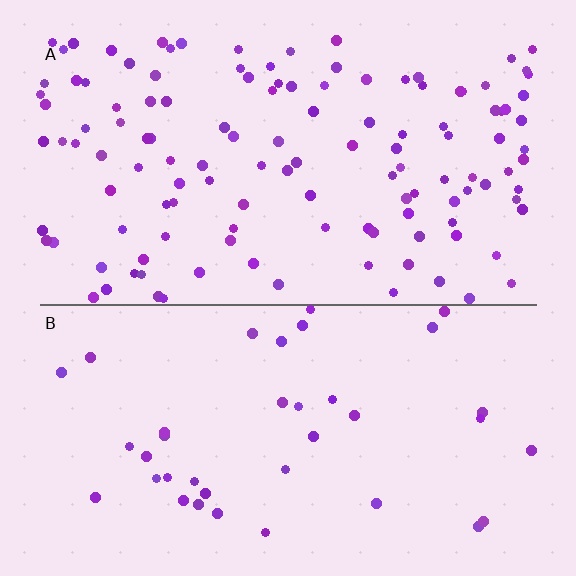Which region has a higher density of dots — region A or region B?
A (the top).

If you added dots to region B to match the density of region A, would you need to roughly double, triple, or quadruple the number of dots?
Approximately triple.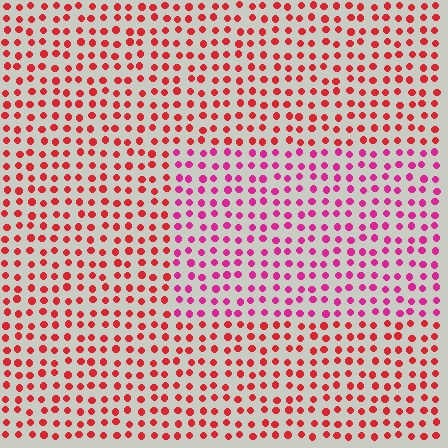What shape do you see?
I see a rectangle.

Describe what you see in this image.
The image is filled with small red elements in a uniform arrangement. A rectangle-shaped region is visible where the elements are tinted to a slightly different hue, forming a subtle color boundary.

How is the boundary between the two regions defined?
The boundary is defined purely by a slight shift in hue (about 34 degrees). Spacing, size, and orientation are identical on both sides.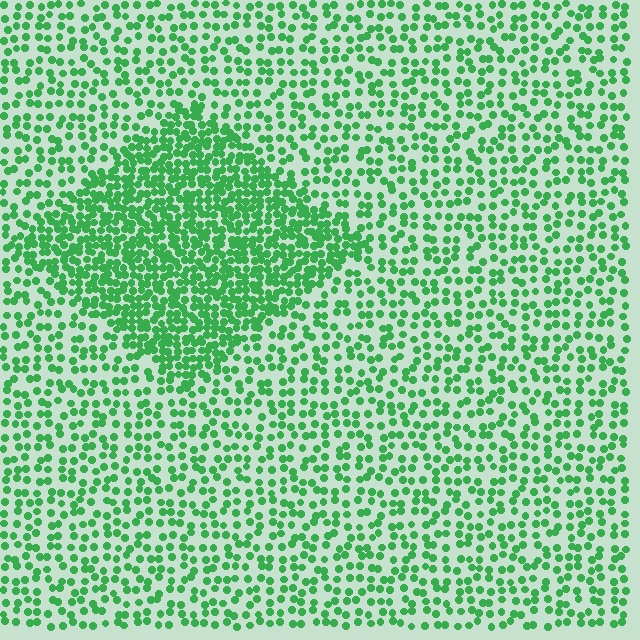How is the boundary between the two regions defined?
The boundary is defined by a change in element density (approximately 2.1x ratio). All elements are the same color, size, and shape.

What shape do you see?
I see a diamond.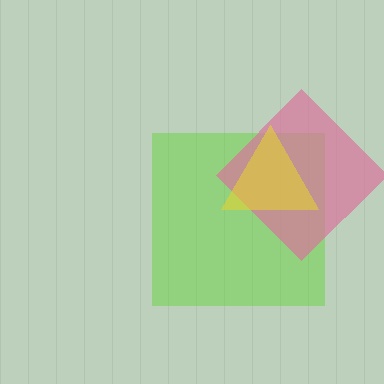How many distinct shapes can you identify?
There are 3 distinct shapes: a lime square, a pink diamond, a yellow triangle.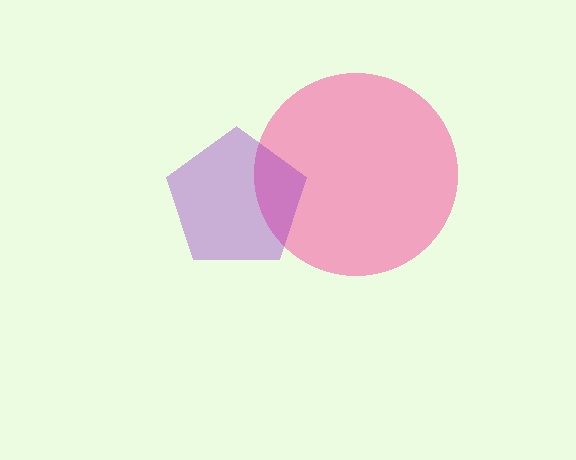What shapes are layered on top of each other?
The layered shapes are: a pink circle, a purple pentagon.